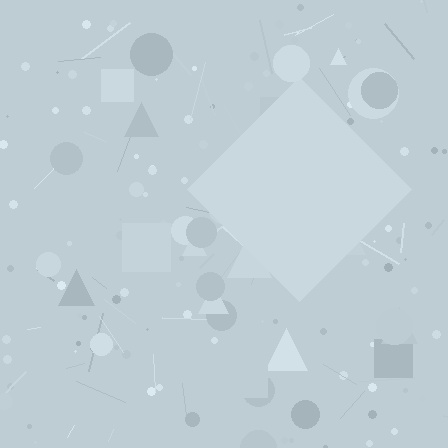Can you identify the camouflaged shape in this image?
The camouflaged shape is a diamond.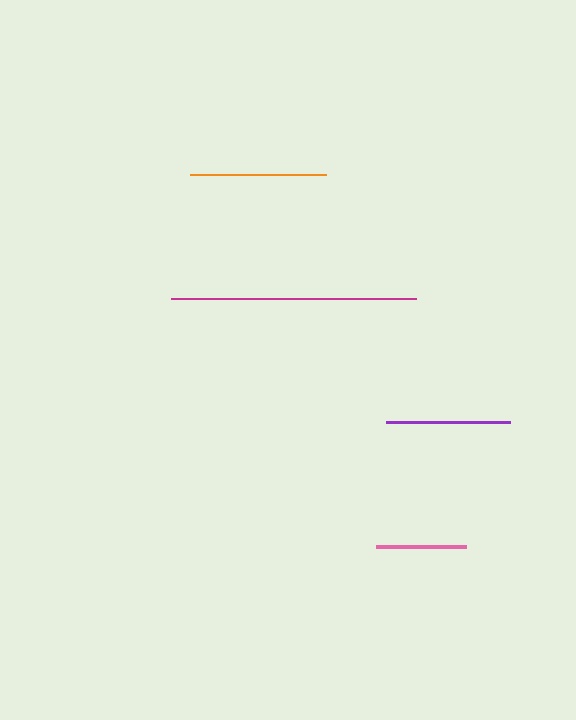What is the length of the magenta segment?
The magenta segment is approximately 245 pixels long.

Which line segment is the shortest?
The pink line is the shortest at approximately 91 pixels.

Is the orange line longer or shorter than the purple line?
The orange line is longer than the purple line.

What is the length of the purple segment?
The purple segment is approximately 124 pixels long.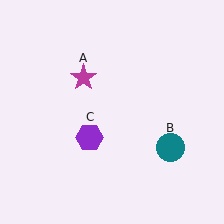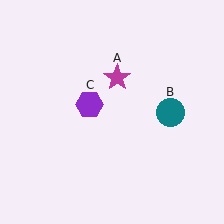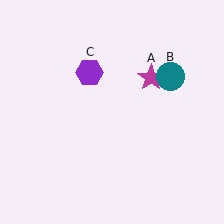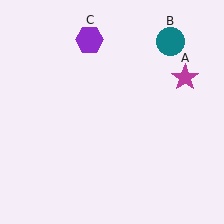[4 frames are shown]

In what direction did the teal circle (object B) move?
The teal circle (object B) moved up.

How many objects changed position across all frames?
3 objects changed position: magenta star (object A), teal circle (object B), purple hexagon (object C).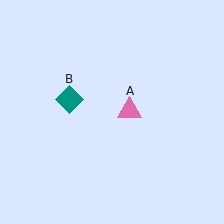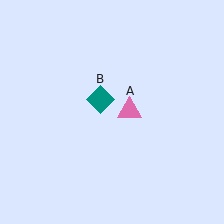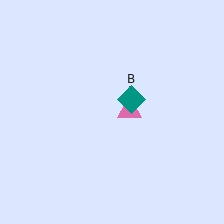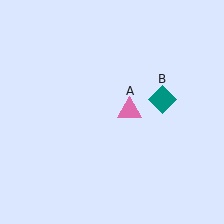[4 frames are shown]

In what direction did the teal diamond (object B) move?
The teal diamond (object B) moved right.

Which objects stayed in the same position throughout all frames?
Pink triangle (object A) remained stationary.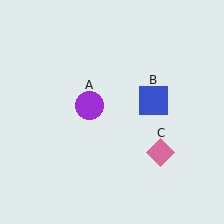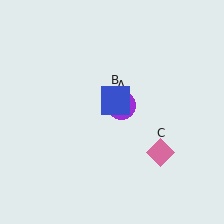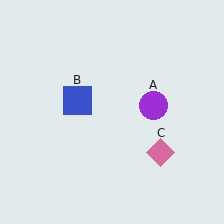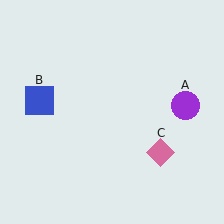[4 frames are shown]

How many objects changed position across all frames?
2 objects changed position: purple circle (object A), blue square (object B).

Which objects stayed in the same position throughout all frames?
Pink diamond (object C) remained stationary.